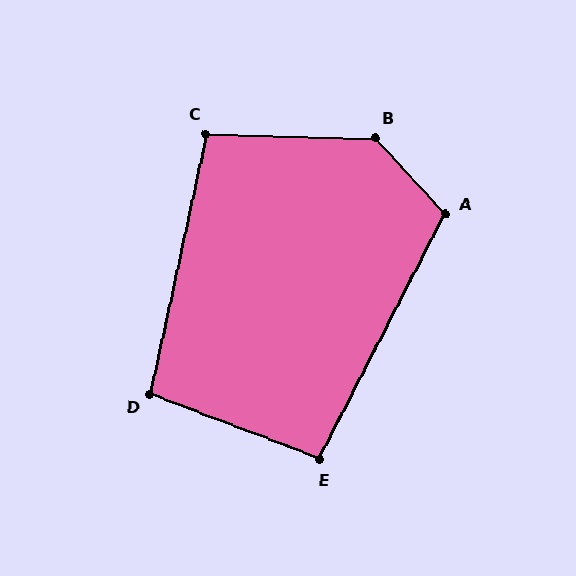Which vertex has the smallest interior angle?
E, at approximately 96 degrees.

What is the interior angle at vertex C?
Approximately 101 degrees (obtuse).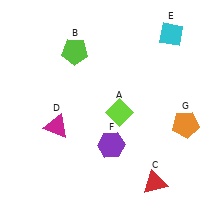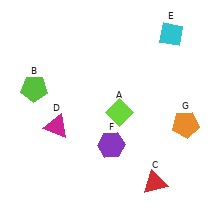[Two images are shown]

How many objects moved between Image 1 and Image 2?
1 object moved between the two images.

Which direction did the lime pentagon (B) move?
The lime pentagon (B) moved left.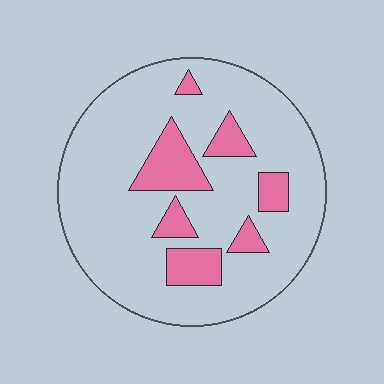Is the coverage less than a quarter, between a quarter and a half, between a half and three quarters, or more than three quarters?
Less than a quarter.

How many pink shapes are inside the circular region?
7.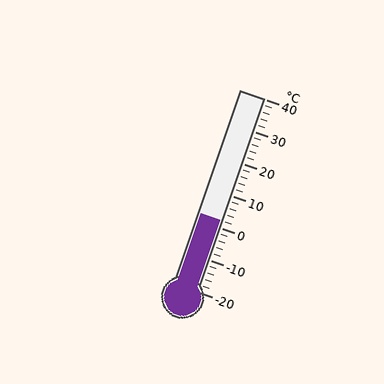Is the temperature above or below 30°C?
The temperature is below 30°C.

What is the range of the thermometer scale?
The thermometer scale ranges from -20°C to 40°C.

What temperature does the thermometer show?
The thermometer shows approximately 2°C.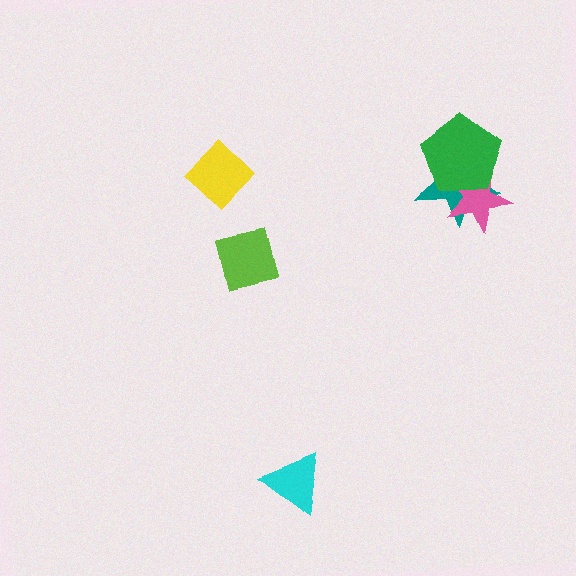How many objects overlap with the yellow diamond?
0 objects overlap with the yellow diamond.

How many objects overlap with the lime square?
0 objects overlap with the lime square.